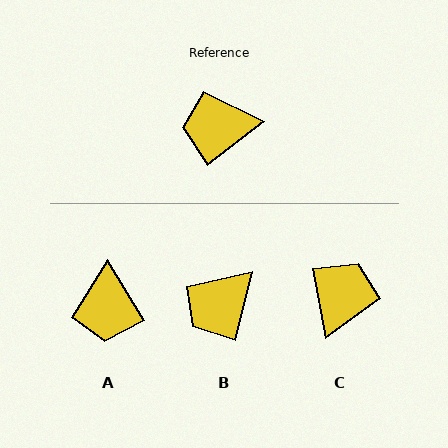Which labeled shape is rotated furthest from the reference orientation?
C, about 117 degrees away.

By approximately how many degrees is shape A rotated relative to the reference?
Approximately 84 degrees counter-clockwise.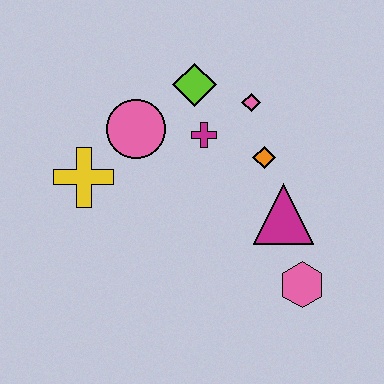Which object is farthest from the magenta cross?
The pink hexagon is farthest from the magenta cross.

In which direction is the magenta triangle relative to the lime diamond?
The magenta triangle is below the lime diamond.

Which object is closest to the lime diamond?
The magenta cross is closest to the lime diamond.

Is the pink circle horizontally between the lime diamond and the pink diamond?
No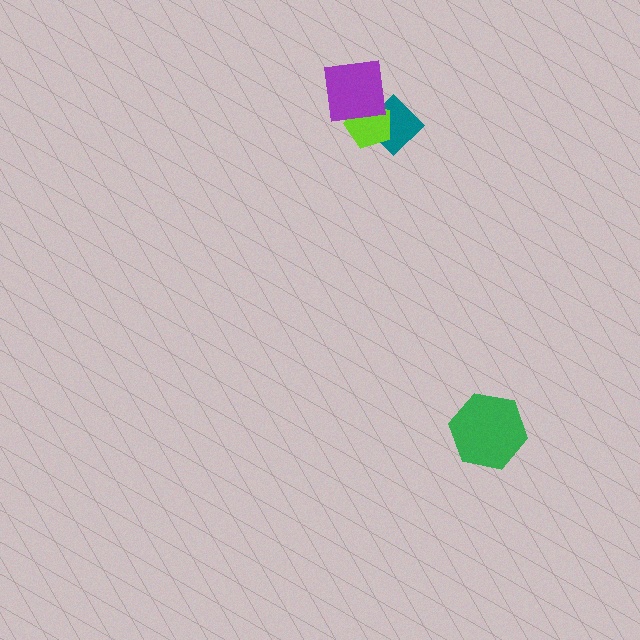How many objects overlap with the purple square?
2 objects overlap with the purple square.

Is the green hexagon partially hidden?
No, no other shape covers it.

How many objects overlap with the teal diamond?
2 objects overlap with the teal diamond.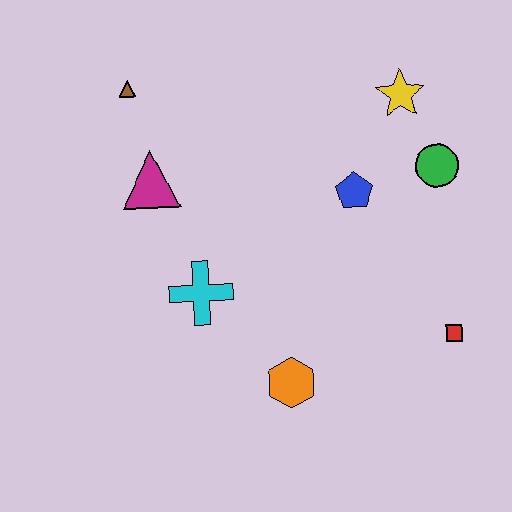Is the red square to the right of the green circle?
Yes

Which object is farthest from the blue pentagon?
The brown triangle is farthest from the blue pentagon.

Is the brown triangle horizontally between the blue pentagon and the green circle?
No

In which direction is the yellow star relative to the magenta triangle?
The yellow star is to the right of the magenta triangle.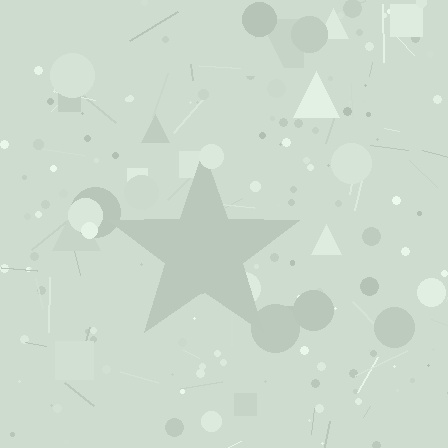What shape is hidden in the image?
A star is hidden in the image.